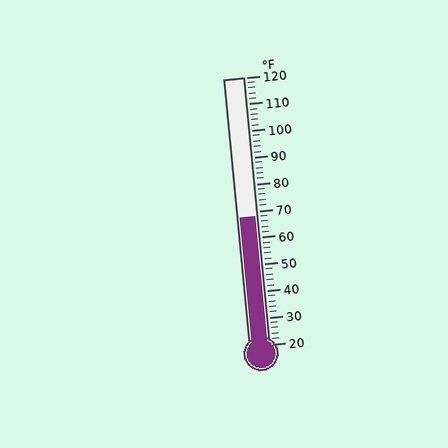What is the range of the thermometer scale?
The thermometer scale ranges from 20°F to 120°F.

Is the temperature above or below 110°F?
The temperature is below 110°F.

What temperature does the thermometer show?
The thermometer shows approximately 68°F.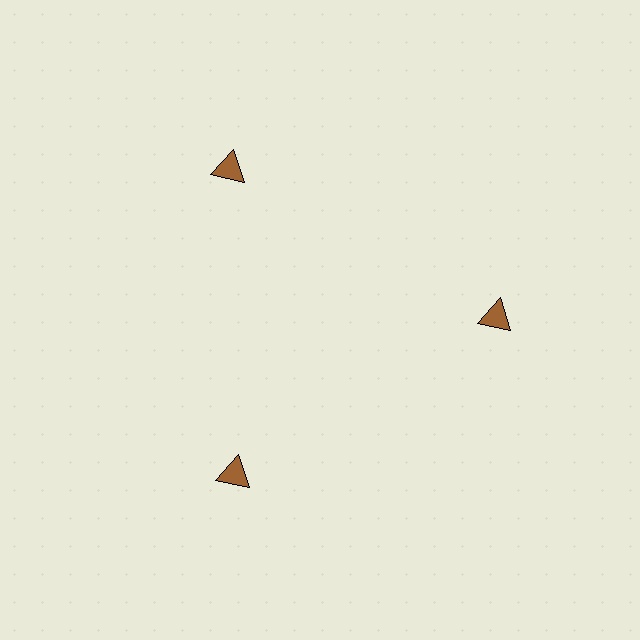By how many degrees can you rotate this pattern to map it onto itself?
The pattern maps onto itself every 120 degrees of rotation.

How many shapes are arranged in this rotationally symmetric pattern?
There are 3 shapes, arranged in 3 groups of 1.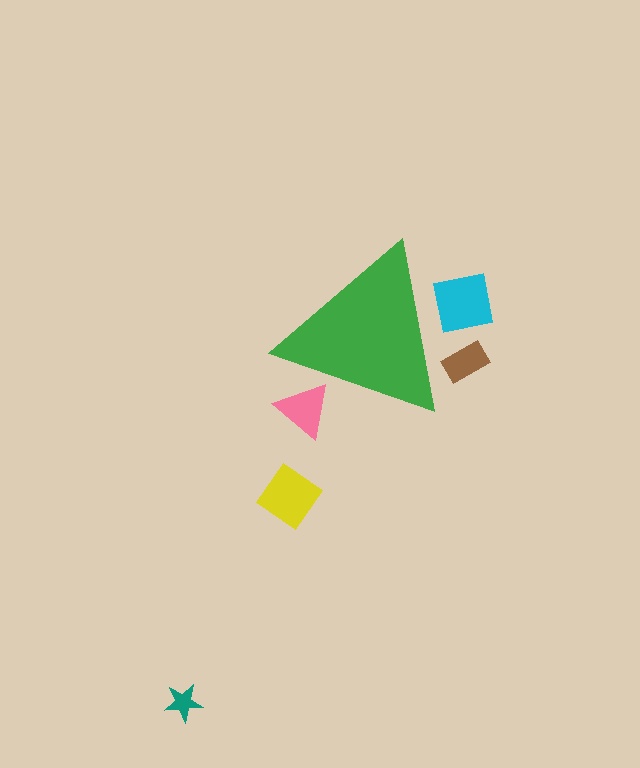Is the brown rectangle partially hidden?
Yes, the brown rectangle is partially hidden behind the green triangle.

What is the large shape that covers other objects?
A green triangle.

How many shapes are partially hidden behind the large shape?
3 shapes are partially hidden.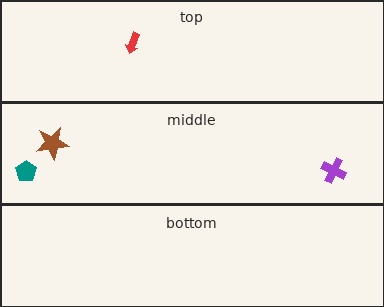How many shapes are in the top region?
1.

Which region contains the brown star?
The middle region.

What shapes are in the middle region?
The brown star, the teal pentagon, the purple cross.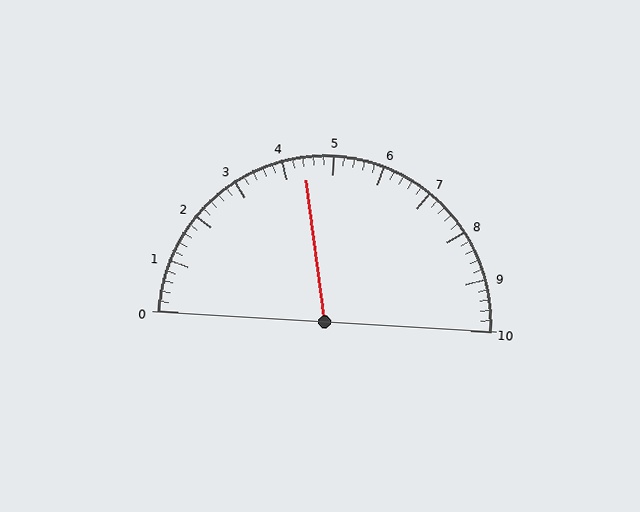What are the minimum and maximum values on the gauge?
The gauge ranges from 0 to 10.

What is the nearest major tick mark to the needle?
The nearest major tick mark is 4.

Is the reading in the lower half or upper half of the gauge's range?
The reading is in the lower half of the range (0 to 10).